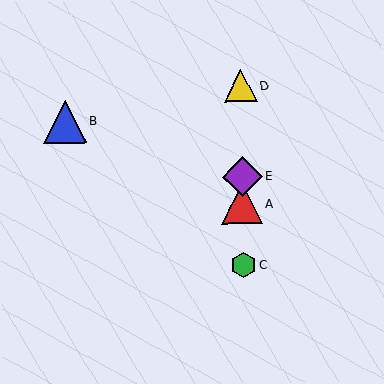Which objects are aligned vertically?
Objects A, C, D, E are aligned vertically.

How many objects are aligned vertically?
4 objects (A, C, D, E) are aligned vertically.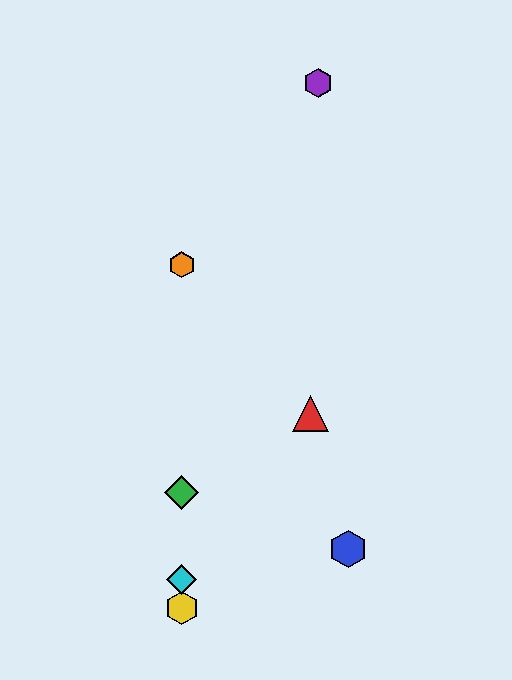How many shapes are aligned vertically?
4 shapes (the green diamond, the yellow hexagon, the orange hexagon, the cyan diamond) are aligned vertically.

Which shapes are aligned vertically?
The green diamond, the yellow hexagon, the orange hexagon, the cyan diamond are aligned vertically.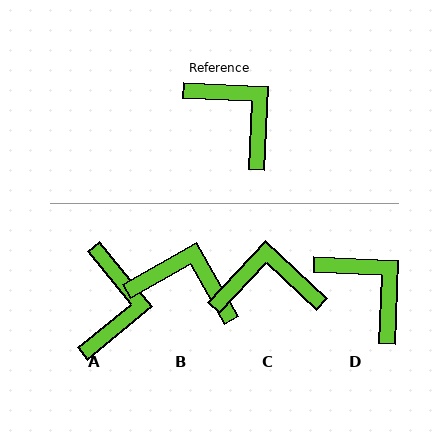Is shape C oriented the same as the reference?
No, it is off by about 49 degrees.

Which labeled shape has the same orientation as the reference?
D.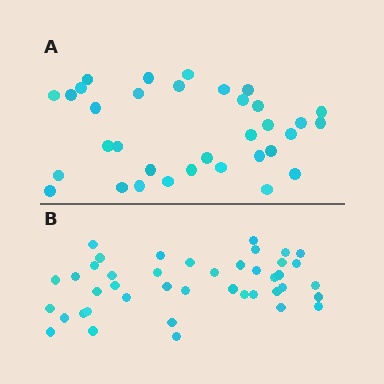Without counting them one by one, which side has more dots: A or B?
Region B (the bottom region) has more dots.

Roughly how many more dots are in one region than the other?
Region B has roughly 8 or so more dots than region A.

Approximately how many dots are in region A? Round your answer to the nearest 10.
About 30 dots. (The exact count is 34, which rounds to 30.)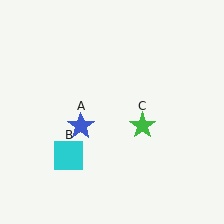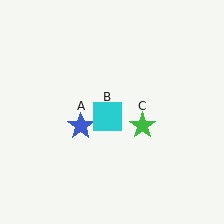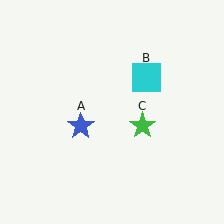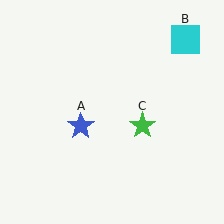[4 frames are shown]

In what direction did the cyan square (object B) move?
The cyan square (object B) moved up and to the right.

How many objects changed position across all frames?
1 object changed position: cyan square (object B).